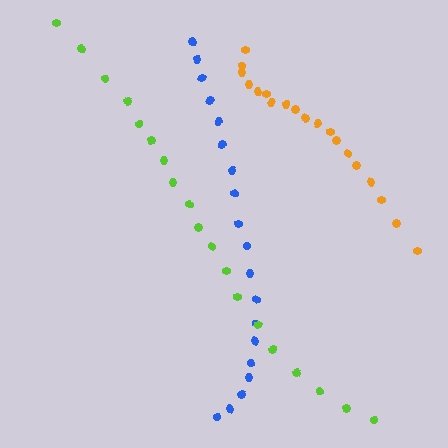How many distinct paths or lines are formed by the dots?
There are 3 distinct paths.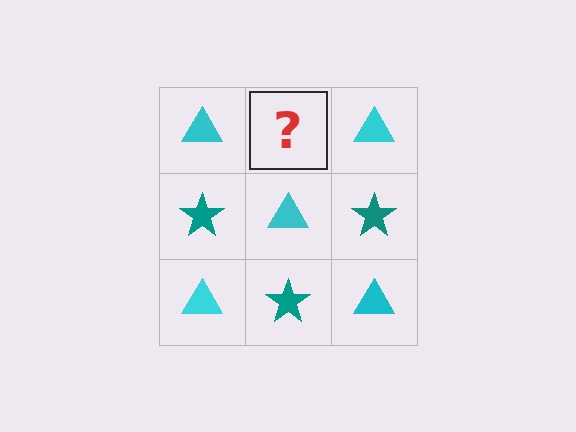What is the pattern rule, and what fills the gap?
The rule is that it alternates cyan triangle and teal star in a checkerboard pattern. The gap should be filled with a teal star.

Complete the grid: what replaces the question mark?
The question mark should be replaced with a teal star.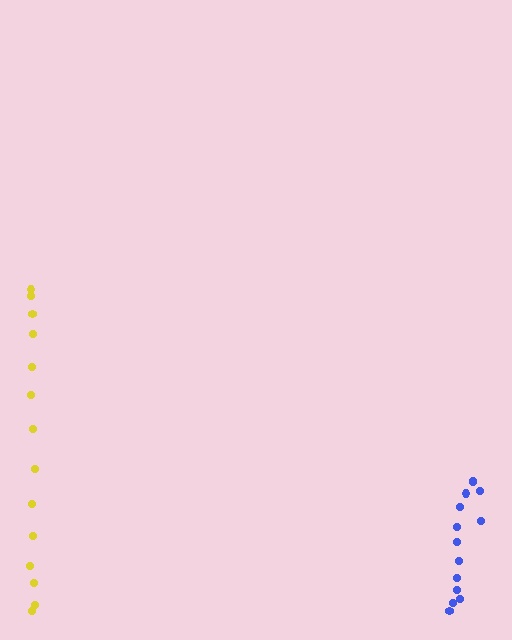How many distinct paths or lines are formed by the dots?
There are 2 distinct paths.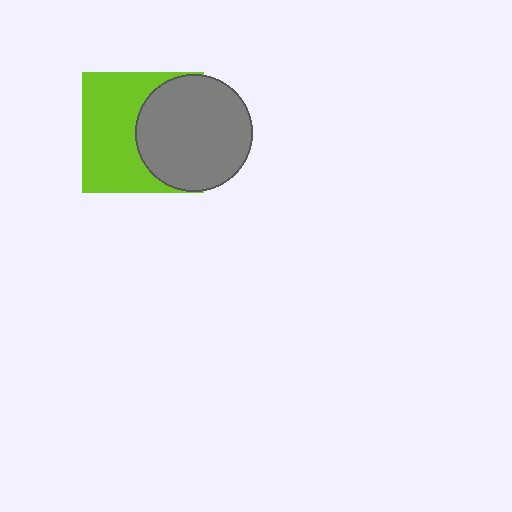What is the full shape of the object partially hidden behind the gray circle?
The partially hidden object is a lime square.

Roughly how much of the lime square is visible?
About half of it is visible (roughly 56%).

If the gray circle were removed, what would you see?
You would see the complete lime square.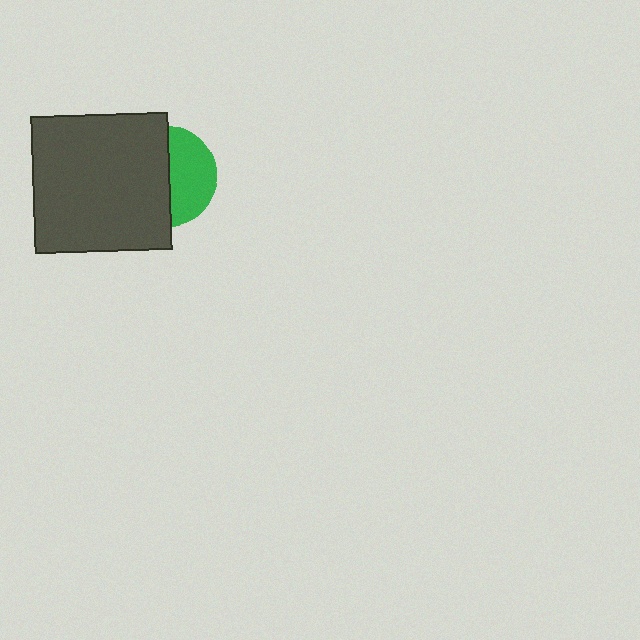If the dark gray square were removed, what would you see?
You would see the complete green circle.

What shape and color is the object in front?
The object in front is a dark gray square.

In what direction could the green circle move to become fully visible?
The green circle could move right. That would shift it out from behind the dark gray square entirely.